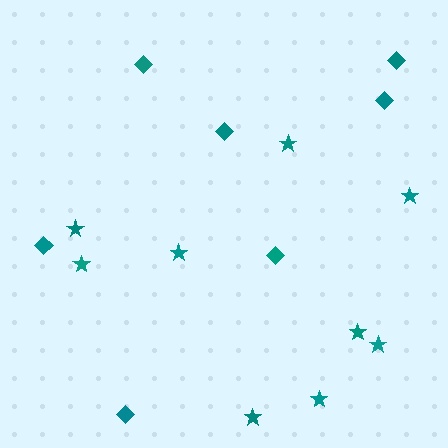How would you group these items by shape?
There are 2 groups: one group of stars (9) and one group of diamonds (7).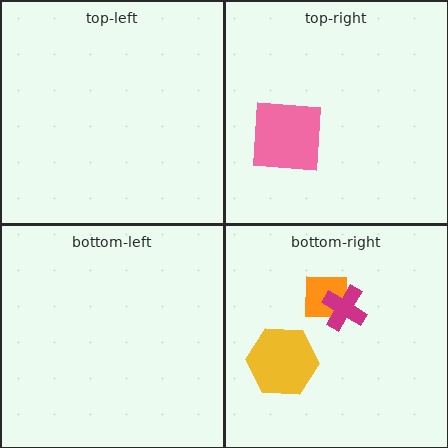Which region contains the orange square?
The bottom-right region.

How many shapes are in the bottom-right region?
3.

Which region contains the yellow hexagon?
The bottom-right region.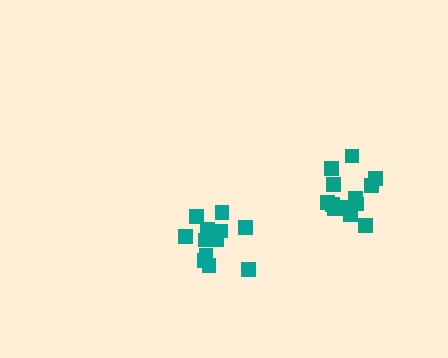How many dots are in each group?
Group 1: 14 dots, Group 2: 12 dots (26 total).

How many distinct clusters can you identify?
There are 2 distinct clusters.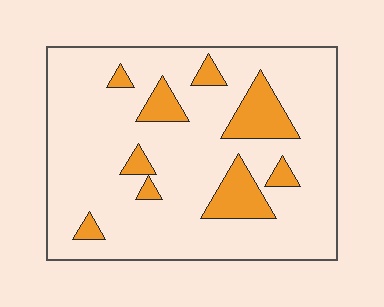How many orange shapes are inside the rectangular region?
9.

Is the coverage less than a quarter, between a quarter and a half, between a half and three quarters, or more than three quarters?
Less than a quarter.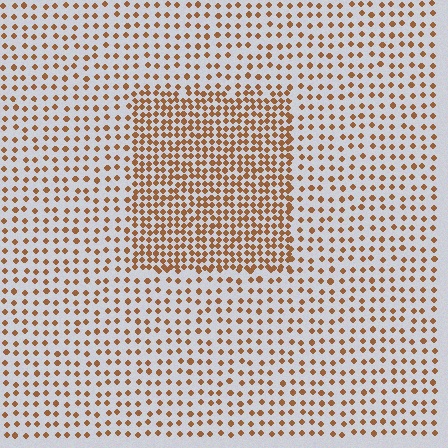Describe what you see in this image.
The image contains small brown elements arranged at two different densities. A rectangle-shaped region is visible where the elements are more densely packed than the surrounding area.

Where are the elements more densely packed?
The elements are more densely packed inside the rectangle boundary.